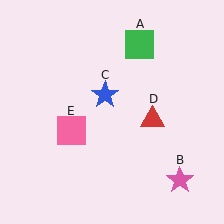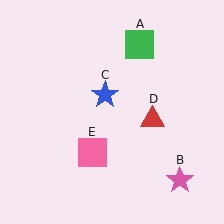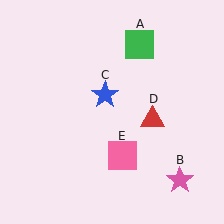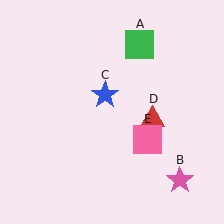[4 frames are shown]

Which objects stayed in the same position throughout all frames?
Green square (object A) and pink star (object B) and blue star (object C) and red triangle (object D) remained stationary.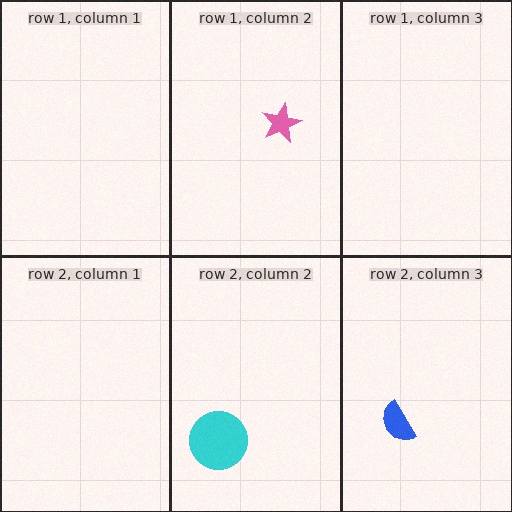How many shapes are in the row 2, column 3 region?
1.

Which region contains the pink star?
The row 1, column 2 region.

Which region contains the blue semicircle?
The row 2, column 3 region.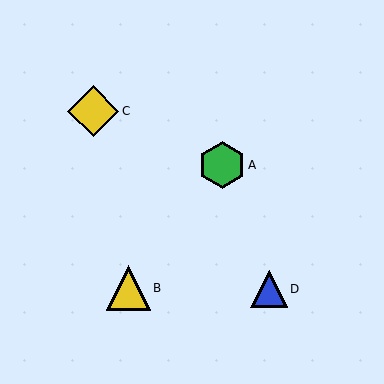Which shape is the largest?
The yellow diamond (labeled C) is the largest.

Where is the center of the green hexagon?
The center of the green hexagon is at (222, 165).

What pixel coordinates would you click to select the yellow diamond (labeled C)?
Click at (93, 111) to select the yellow diamond C.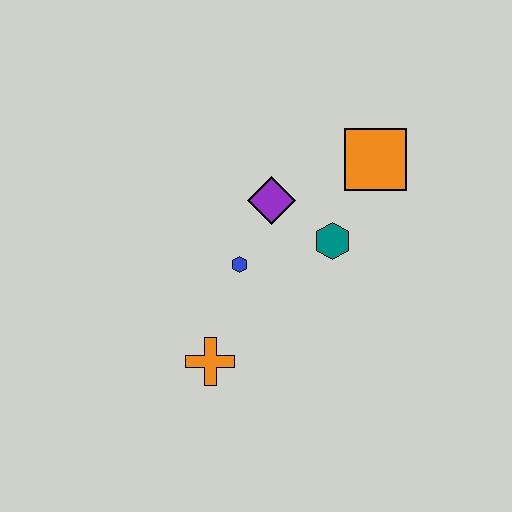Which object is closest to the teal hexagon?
The purple diamond is closest to the teal hexagon.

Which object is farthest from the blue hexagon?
The orange square is farthest from the blue hexagon.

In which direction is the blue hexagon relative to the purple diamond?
The blue hexagon is below the purple diamond.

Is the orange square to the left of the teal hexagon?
No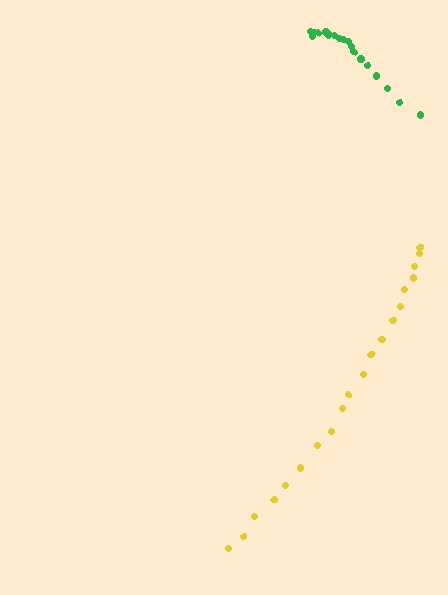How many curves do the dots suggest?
There are 2 distinct paths.